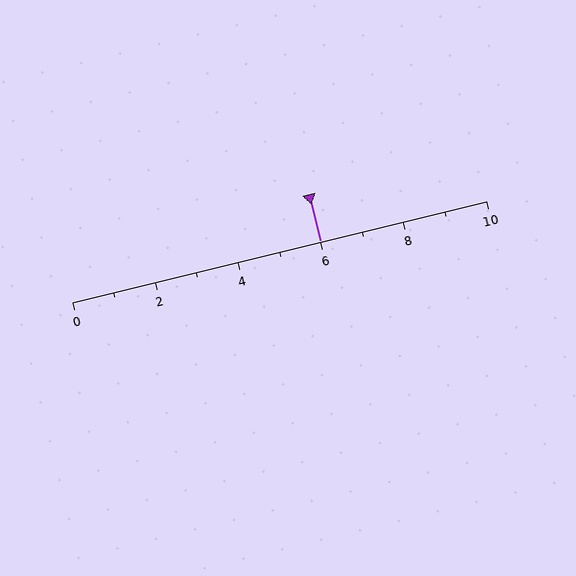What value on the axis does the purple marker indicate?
The marker indicates approximately 6.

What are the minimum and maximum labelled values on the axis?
The axis runs from 0 to 10.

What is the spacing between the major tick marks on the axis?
The major ticks are spaced 2 apart.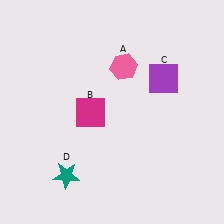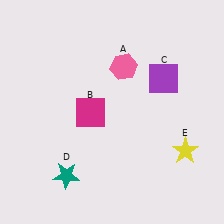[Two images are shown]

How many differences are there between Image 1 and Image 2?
There is 1 difference between the two images.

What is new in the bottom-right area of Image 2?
A yellow star (E) was added in the bottom-right area of Image 2.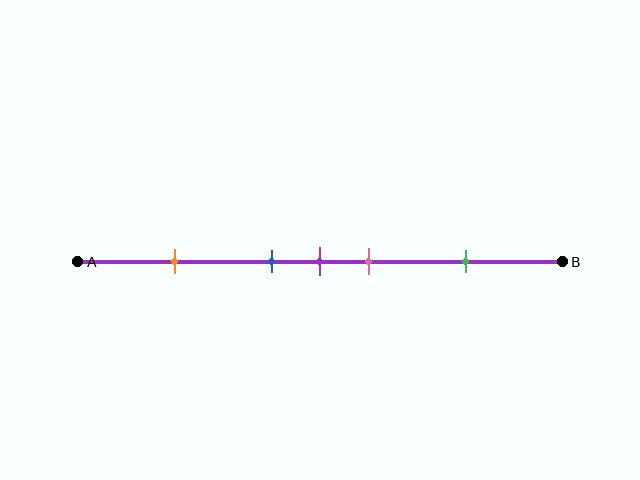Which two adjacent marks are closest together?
The blue and purple marks are the closest adjacent pair.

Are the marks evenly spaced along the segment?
No, the marks are not evenly spaced.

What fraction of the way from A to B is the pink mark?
The pink mark is approximately 60% (0.6) of the way from A to B.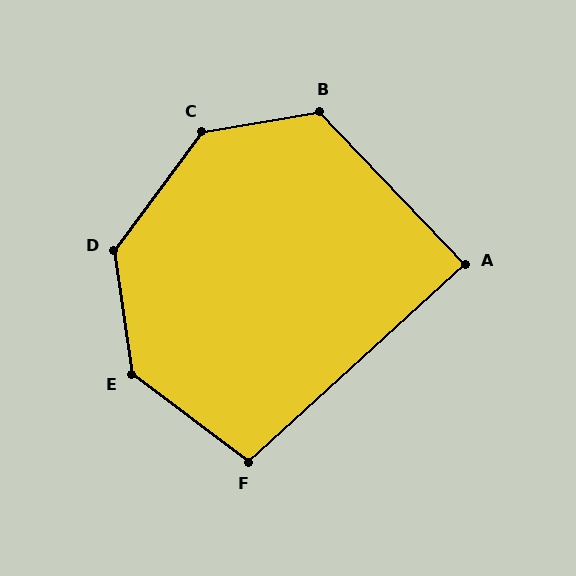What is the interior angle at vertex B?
Approximately 124 degrees (obtuse).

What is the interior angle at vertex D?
Approximately 135 degrees (obtuse).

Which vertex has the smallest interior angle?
A, at approximately 89 degrees.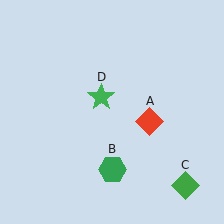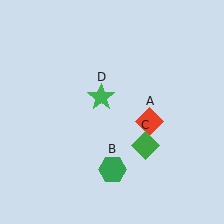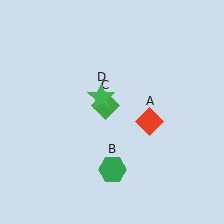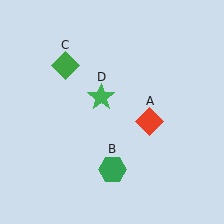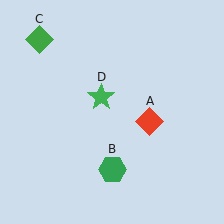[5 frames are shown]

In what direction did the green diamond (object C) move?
The green diamond (object C) moved up and to the left.